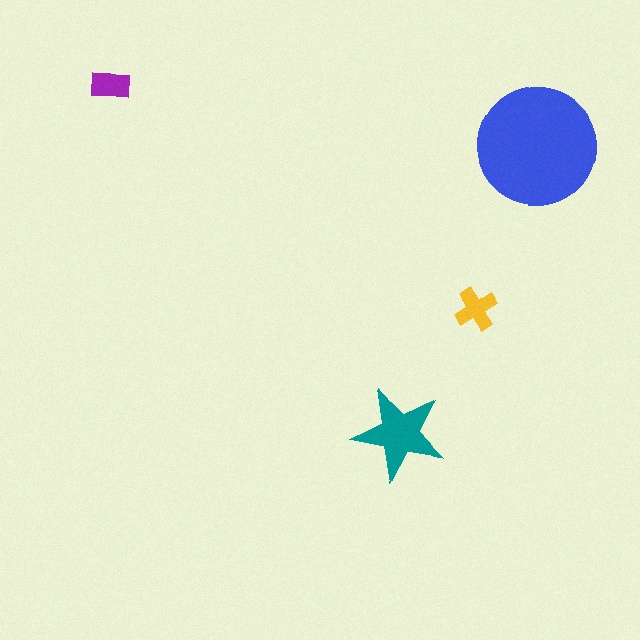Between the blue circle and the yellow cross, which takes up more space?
The blue circle.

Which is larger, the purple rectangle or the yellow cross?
The yellow cross.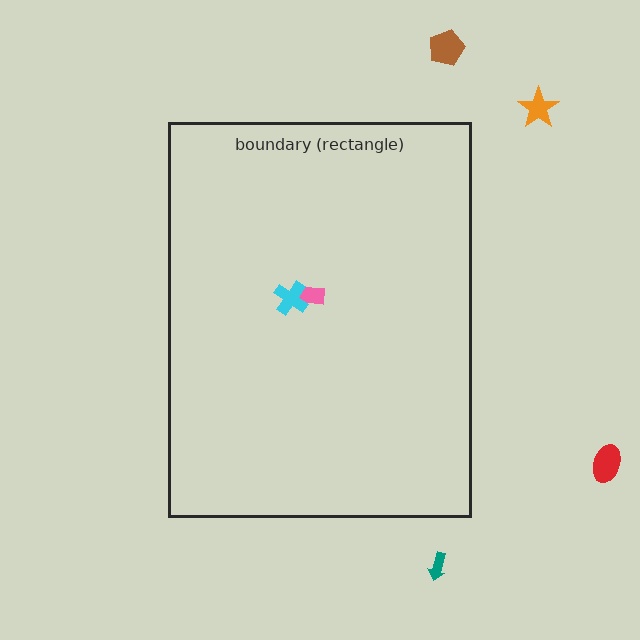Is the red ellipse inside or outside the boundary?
Outside.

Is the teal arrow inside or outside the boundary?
Outside.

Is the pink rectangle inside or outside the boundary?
Inside.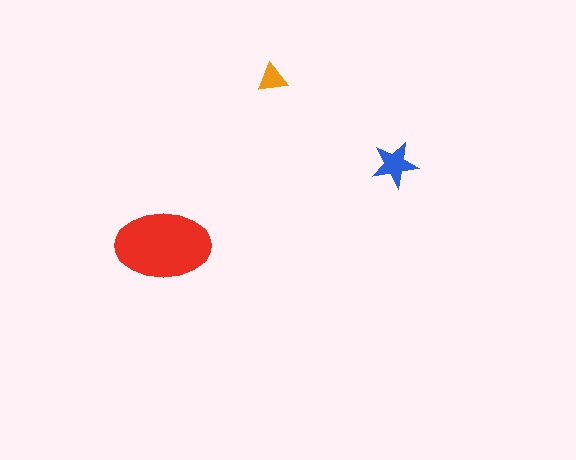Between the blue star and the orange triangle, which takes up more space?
The blue star.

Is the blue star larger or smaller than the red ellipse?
Smaller.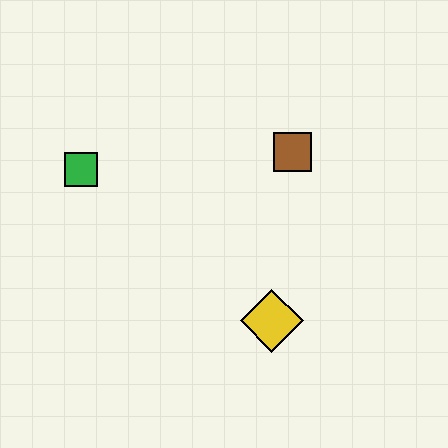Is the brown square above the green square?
Yes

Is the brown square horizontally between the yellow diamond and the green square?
No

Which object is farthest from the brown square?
The green square is farthest from the brown square.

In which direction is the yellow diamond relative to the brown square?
The yellow diamond is below the brown square.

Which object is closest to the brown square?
The yellow diamond is closest to the brown square.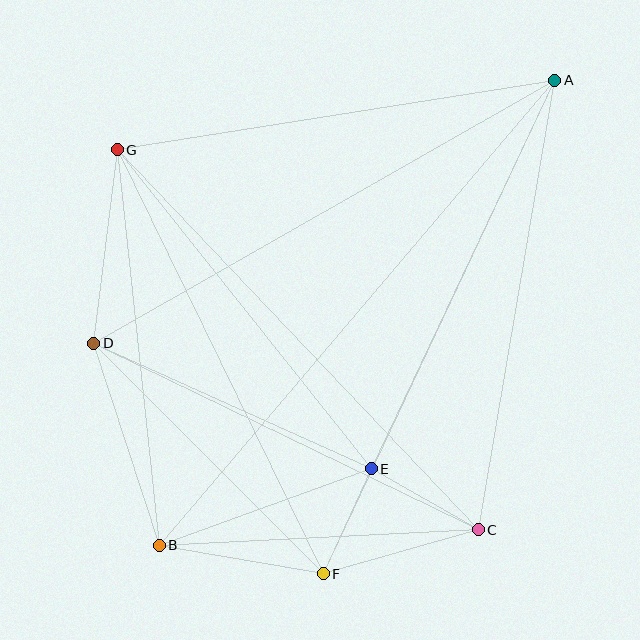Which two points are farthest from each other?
Points A and B are farthest from each other.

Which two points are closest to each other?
Points E and F are closest to each other.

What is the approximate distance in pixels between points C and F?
The distance between C and F is approximately 161 pixels.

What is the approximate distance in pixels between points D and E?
The distance between D and E is approximately 305 pixels.